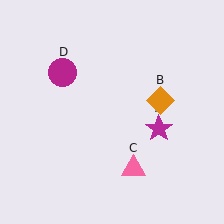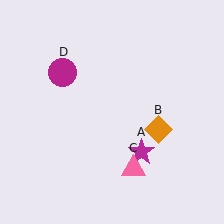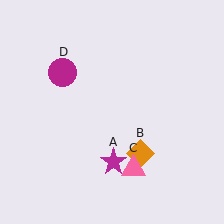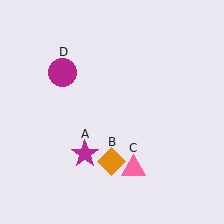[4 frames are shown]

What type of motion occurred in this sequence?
The magenta star (object A), orange diamond (object B) rotated clockwise around the center of the scene.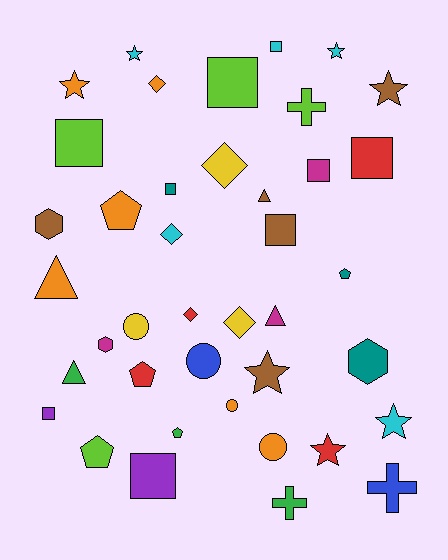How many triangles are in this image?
There are 4 triangles.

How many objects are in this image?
There are 40 objects.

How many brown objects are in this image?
There are 5 brown objects.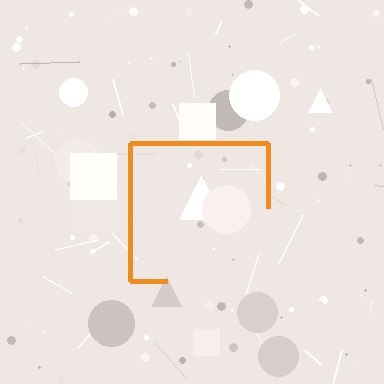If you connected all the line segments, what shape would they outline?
They would outline a square.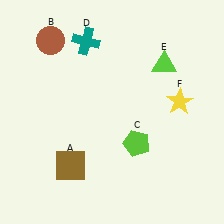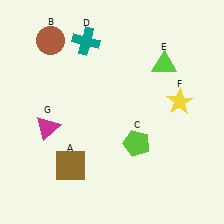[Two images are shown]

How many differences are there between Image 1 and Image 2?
There is 1 difference between the two images.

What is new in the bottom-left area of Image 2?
A magenta triangle (G) was added in the bottom-left area of Image 2.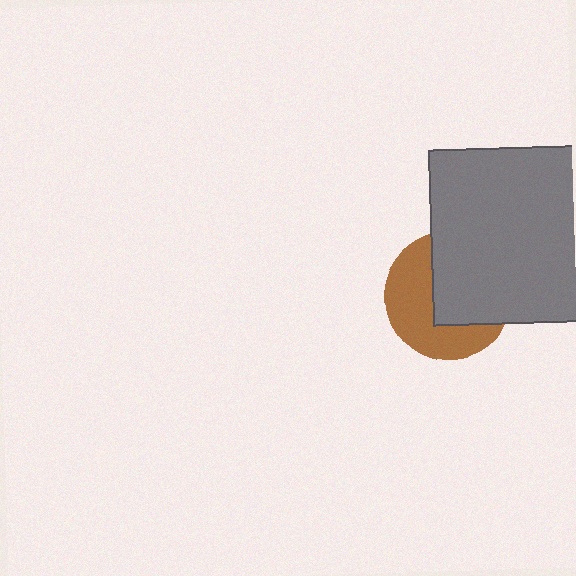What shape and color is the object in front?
The object in front is a gray rectangle.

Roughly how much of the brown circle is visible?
About half of it is visible (roughly 48%).